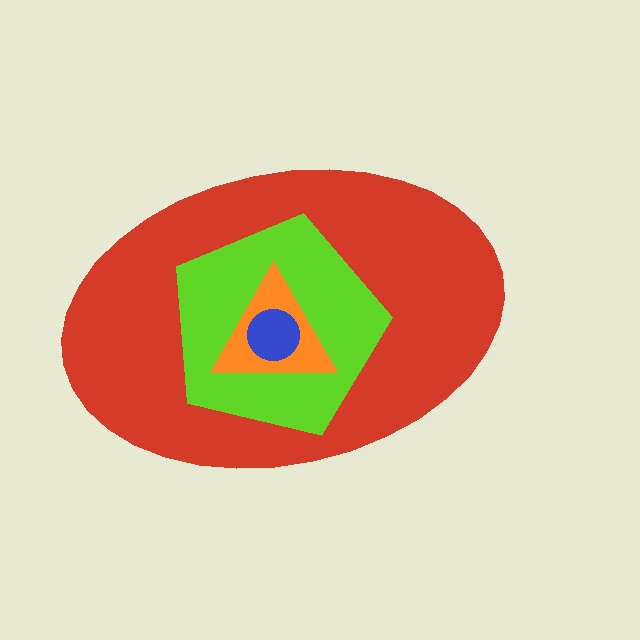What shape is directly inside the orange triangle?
The blue circle.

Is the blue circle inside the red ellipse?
Yes.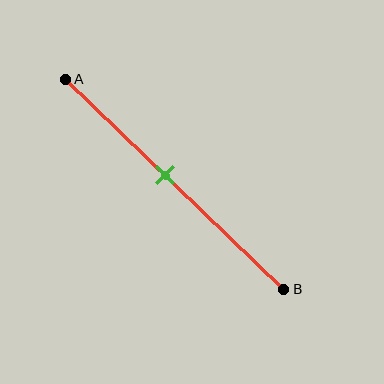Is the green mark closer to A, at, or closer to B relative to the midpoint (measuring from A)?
The green mark is closer to point A than the midpoint of segment AB.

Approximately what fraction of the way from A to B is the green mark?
The green mark is approximately 45% of the way from A to B.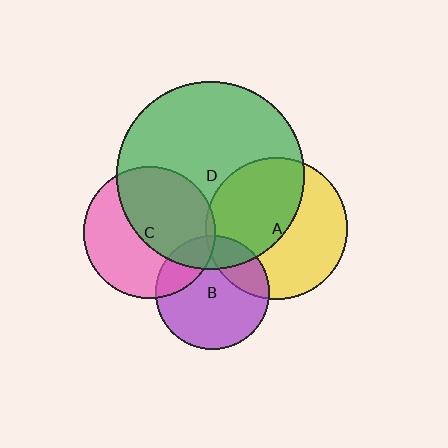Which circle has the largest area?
Circle D (green).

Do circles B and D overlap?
Yes.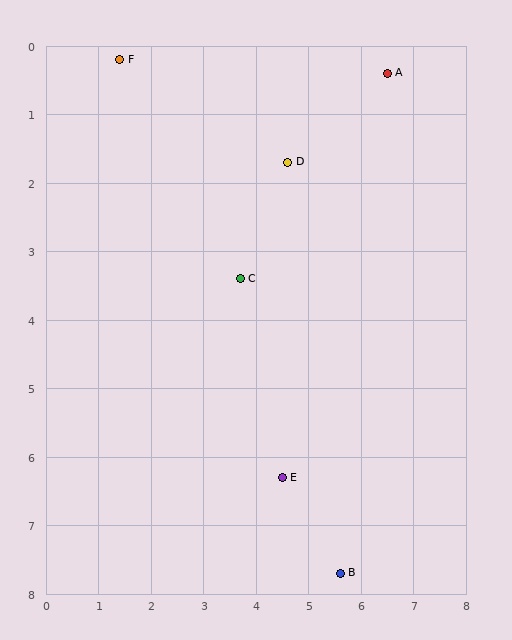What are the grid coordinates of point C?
Point C is at approximately (3.7, 3.4).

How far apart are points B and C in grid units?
Points B and C are about 4.7 grid units apart.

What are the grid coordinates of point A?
Point A is at approximately (6.5, 0.4).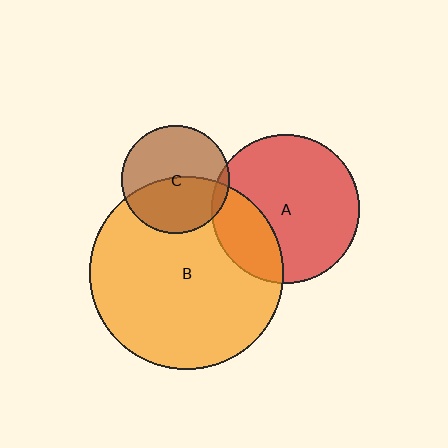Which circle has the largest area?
Circle B (orange).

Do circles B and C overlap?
Yes.